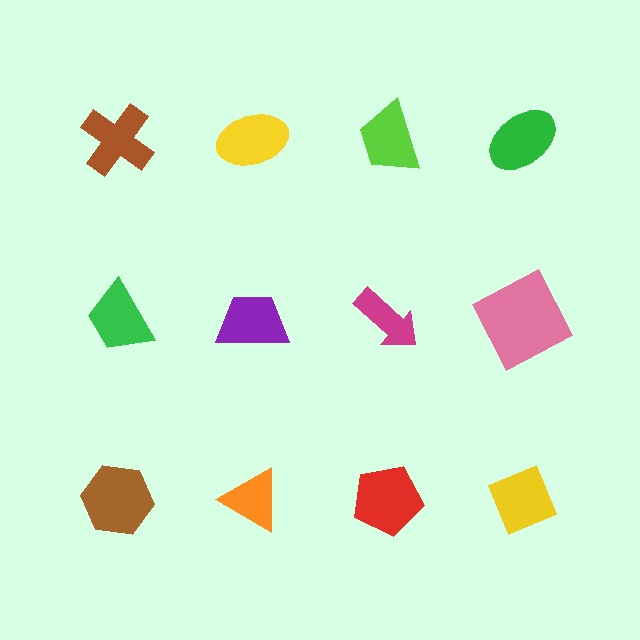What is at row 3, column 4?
A yellow diamond.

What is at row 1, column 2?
A yellow ellipse.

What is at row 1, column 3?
A lime trapezoid.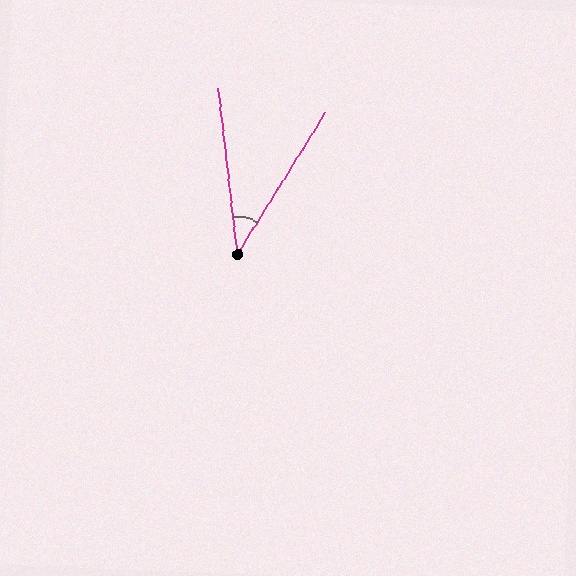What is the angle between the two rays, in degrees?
Approximately 38 degrees.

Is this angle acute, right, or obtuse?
It is acute.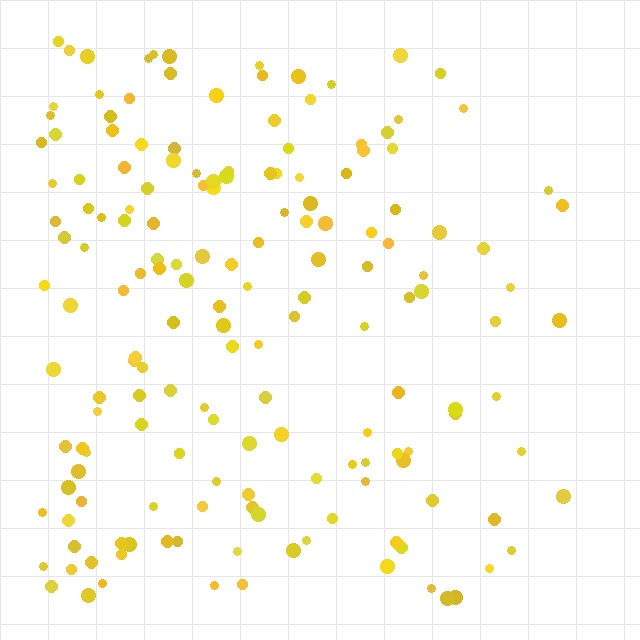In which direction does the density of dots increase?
From right to left, with the left side densest.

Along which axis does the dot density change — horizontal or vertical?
Horizontal.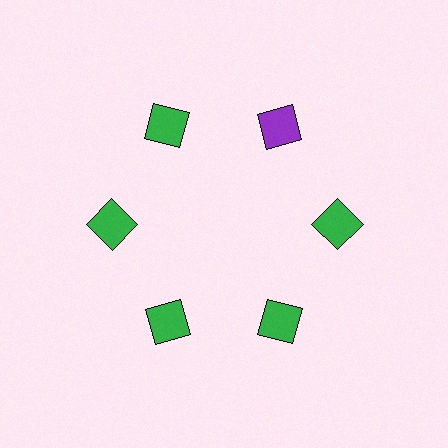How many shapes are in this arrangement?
There are 6 shapes arranged in a ring pattern.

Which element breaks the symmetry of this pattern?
The purple square at roughly the 1 o'clock position breaks the symmetry. All other shapes are green squares.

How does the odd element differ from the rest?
It has a different color: purple instead of green.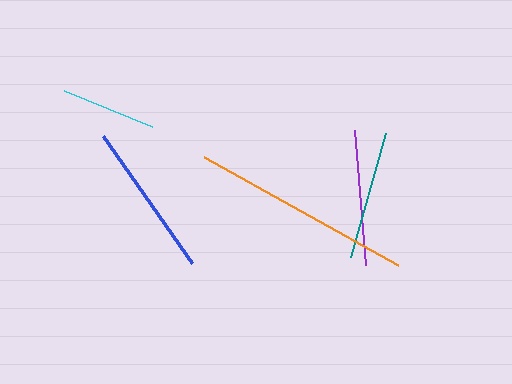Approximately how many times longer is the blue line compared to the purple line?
The blue line is approximately 1.1 times the length of the purple line.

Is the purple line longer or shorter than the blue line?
The blue line is longer than the purple line.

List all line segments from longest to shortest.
From longest to shortest: orange, blue, purple, teal, cyan.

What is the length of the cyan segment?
The cyan segment is approximately 95 pixels long.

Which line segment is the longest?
The orange line is the longest at approximately 222 pixels.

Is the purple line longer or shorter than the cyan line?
The purple line is longer than the cyan line.